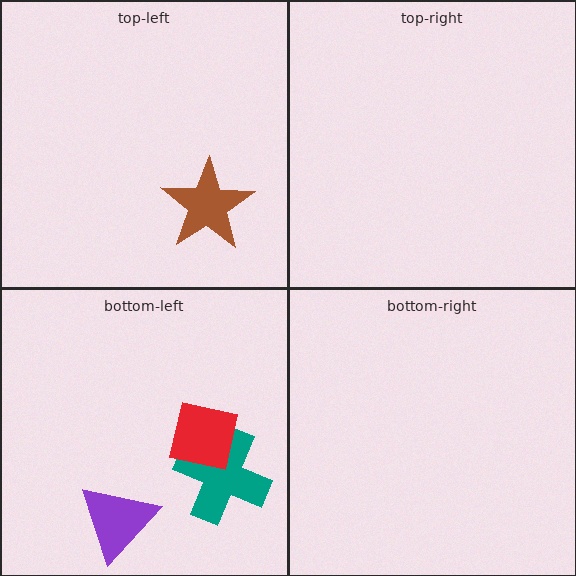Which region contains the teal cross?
The bottom-left region.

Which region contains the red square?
The bottom-left region.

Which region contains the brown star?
The top-left region.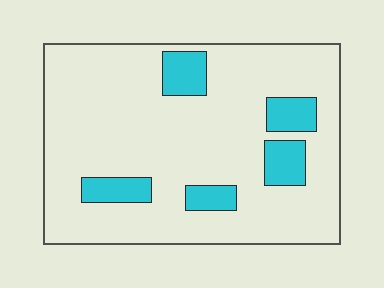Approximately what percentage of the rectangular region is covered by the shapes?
Approximately 15%.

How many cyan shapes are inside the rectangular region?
5.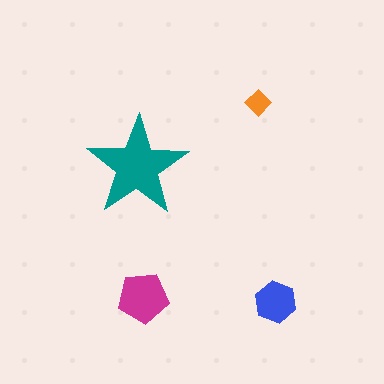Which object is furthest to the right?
The blue hexagon is rightmost.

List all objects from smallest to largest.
The orange diamond, the blue hexagon, the magenta pentagon, the teal star.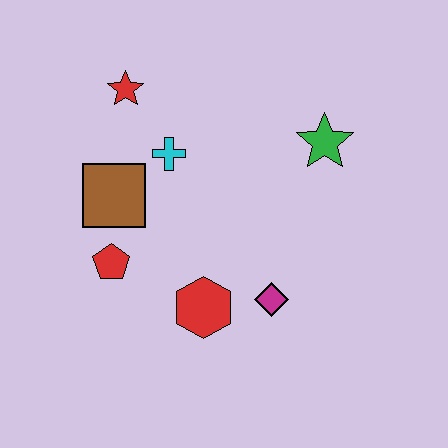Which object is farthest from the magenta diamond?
The red star is farthest from the magenta diamond.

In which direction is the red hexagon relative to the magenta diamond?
The red hexagon is to the left of the magenta diamond.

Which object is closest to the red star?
The cyan cross is closest to the red star.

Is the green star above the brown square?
Yes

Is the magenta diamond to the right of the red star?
Yes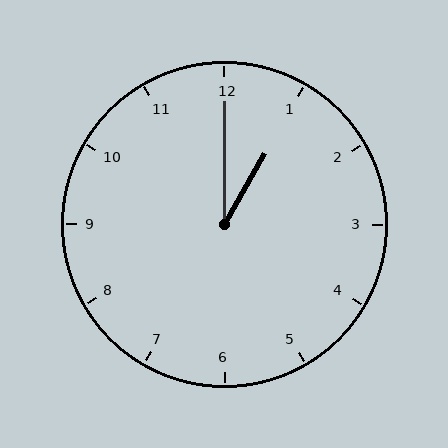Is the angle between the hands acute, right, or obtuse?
It is acute.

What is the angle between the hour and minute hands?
Approximately 30 degrees.